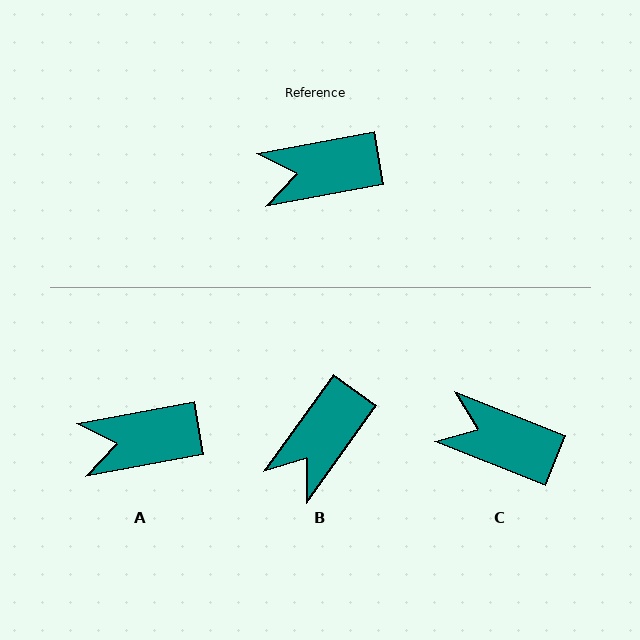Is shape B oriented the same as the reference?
No, it is off by about 44 degrees.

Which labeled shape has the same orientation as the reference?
A.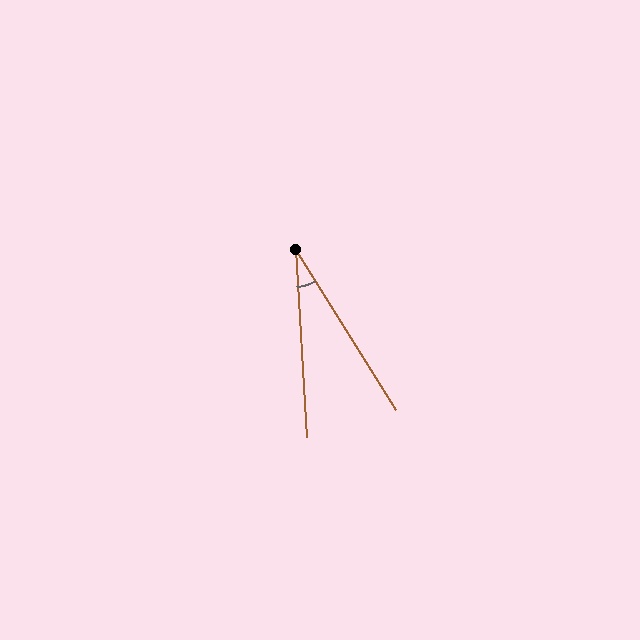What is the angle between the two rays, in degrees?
Approximately 29 degrees.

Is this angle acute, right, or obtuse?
It is acute.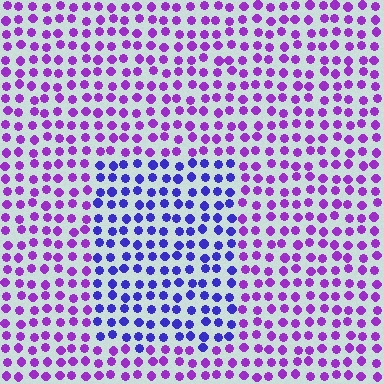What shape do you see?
I see a rectangle.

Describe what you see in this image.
The image is filled with small purple elements in a uniform arrangement. A rectangle-shaped region is visible where the elements are tinted to a slightly different hue, forming a subtle color boundary.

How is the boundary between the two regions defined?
The boundary is defined purely by a slight shift in hue (about 40 degrees). Spacing, size, and orientation are identical on both sides.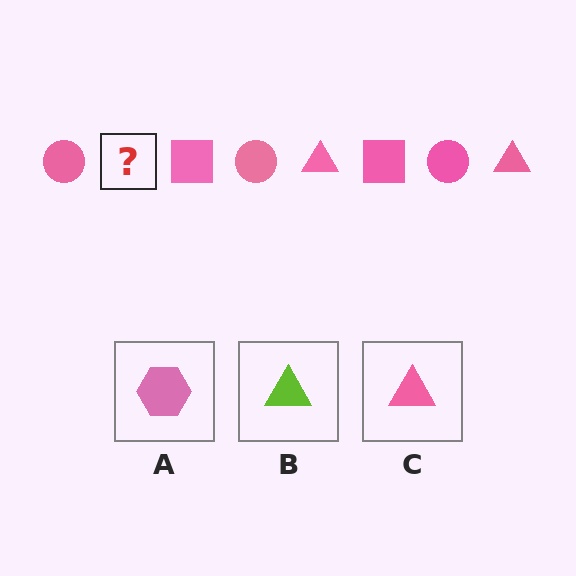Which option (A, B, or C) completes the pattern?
C.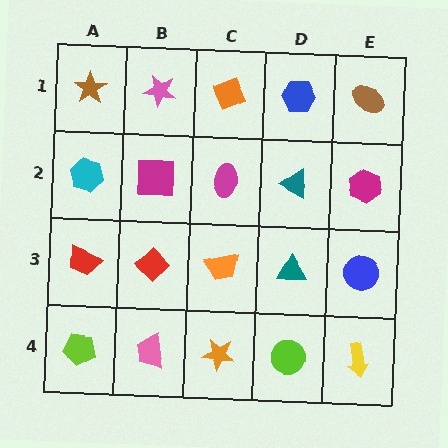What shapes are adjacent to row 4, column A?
A red trapezoid (row 3, column A), a pink trapezoid (row 4, column B).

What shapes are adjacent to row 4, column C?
An orange trapezoid (row 3, column C), a pink trapezoid (row 4, column B), a lime circle (row 4, column D).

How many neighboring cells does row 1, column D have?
3.